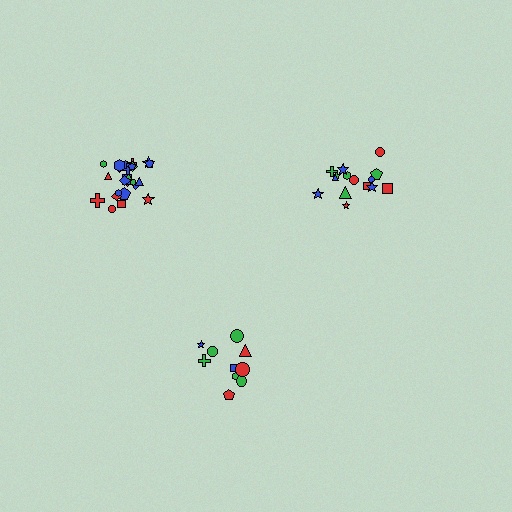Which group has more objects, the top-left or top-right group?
The top-left group.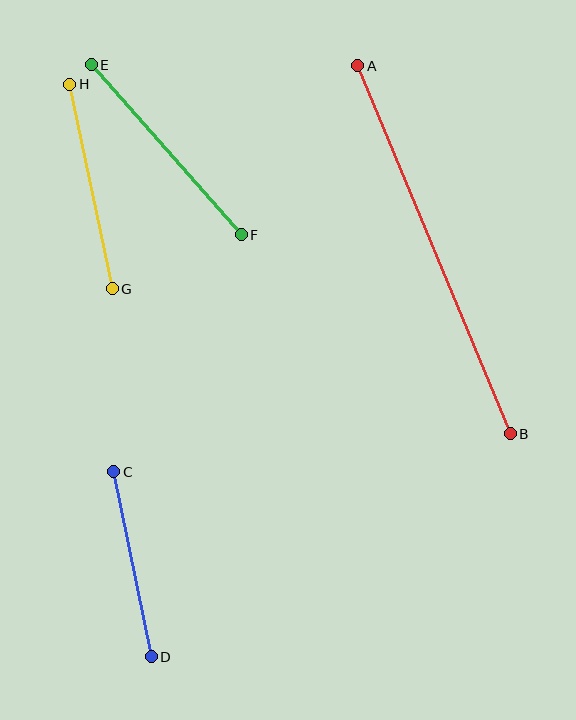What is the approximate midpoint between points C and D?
The midpoint is at approximately (132, 564) pixels.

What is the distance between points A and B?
The distance is approximately 399 pixels.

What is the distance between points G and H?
The distance is approximately 209 pixels.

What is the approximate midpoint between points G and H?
The midpoint is at approximately (91, 186) pixels.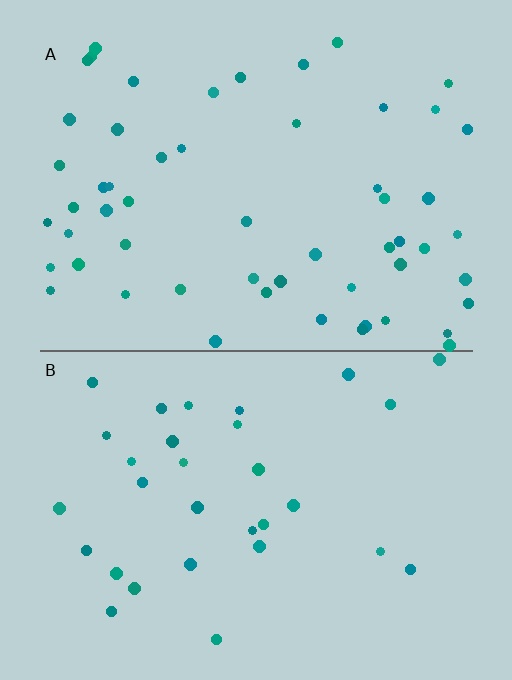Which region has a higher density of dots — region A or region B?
A (the top).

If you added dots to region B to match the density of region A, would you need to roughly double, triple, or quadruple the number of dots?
Approximately double.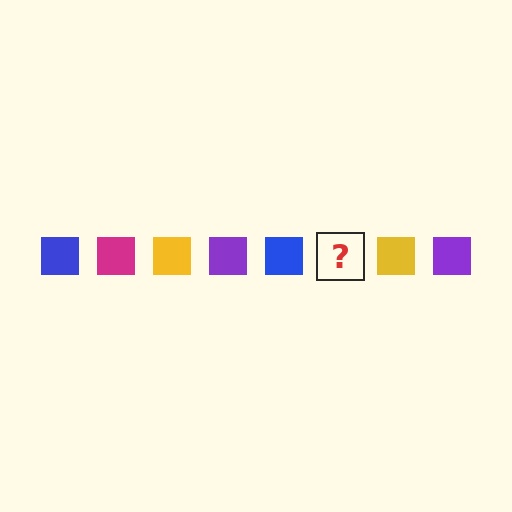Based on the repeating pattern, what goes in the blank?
The blank should be a magenta square.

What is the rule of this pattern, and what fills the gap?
The rule is that the pattern cycles through blue, magenta, yellow, purple squares. The gap should be filled with a magenta square.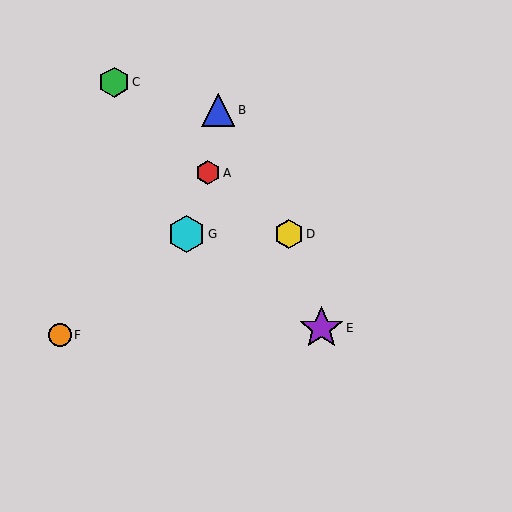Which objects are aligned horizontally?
Objects D, G are aligned horizontally.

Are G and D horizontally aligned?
Yes, both are at y≈234.